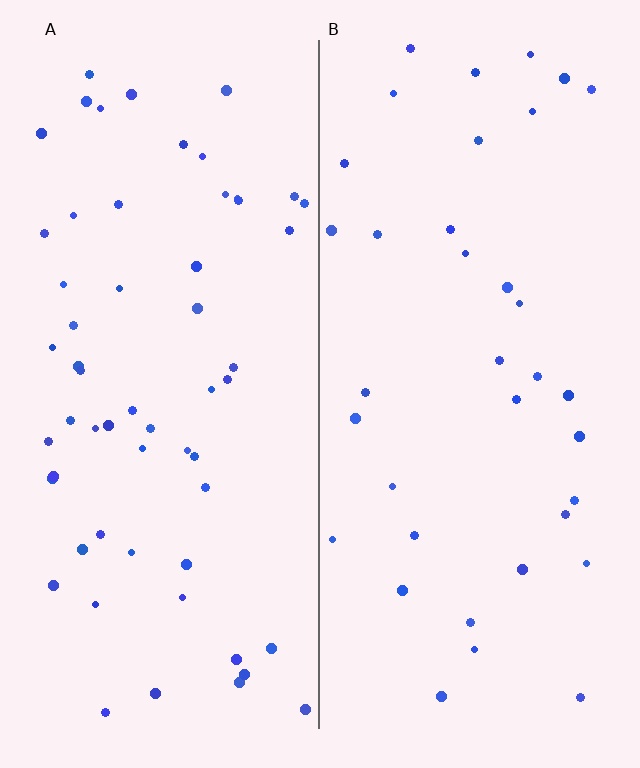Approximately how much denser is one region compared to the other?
Approximately 1.6× — region A over region B.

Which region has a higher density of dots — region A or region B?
A (the left).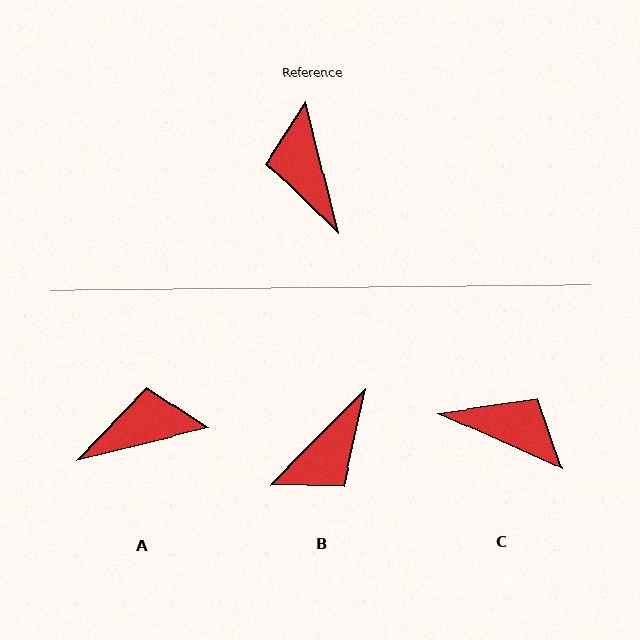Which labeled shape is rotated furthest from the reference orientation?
C, about 128 degrees away.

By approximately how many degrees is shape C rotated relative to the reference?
Approximately 128 degrees clockwise.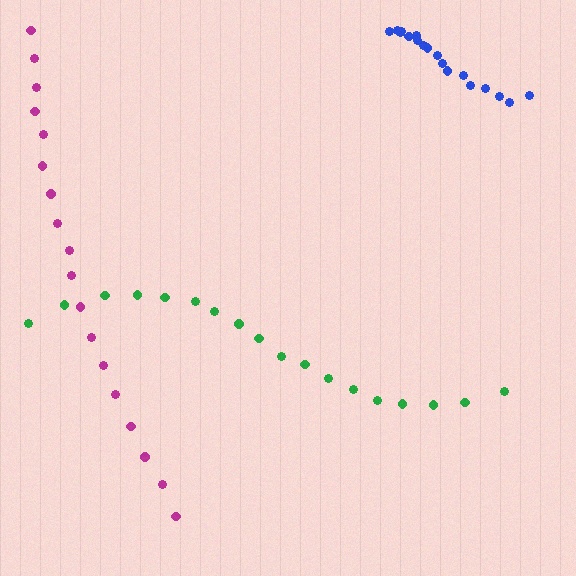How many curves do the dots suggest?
There are 3 distinct paths.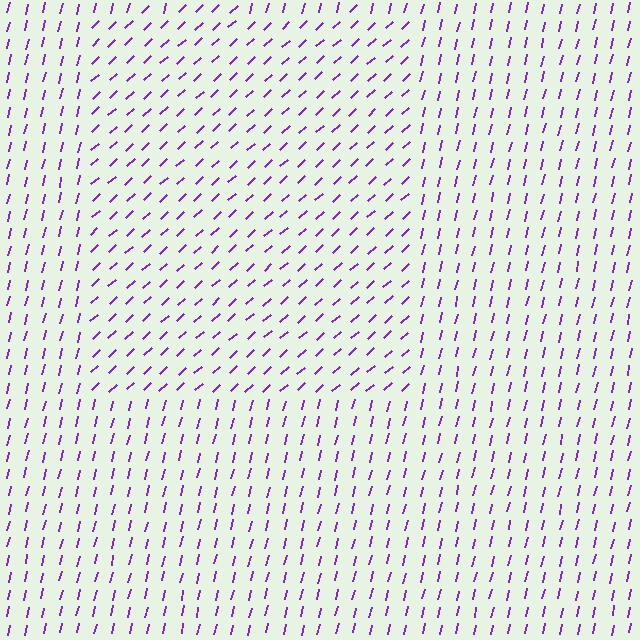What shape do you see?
I see a rectangle.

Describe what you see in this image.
The image is filled with small purple line segments. A rectangle region in the image has lines oriented differently from the surrounding lines, creating a visible texture boundary.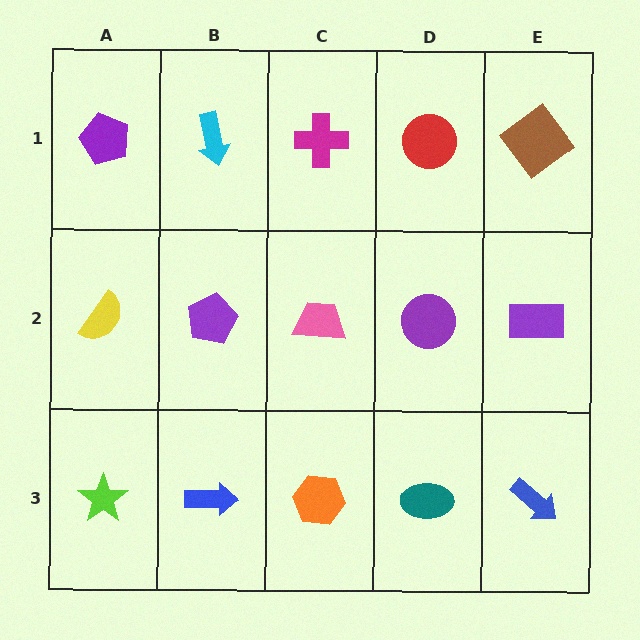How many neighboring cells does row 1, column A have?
2.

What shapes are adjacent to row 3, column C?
A pink trapezoid (row 2, column C), a blue arrow (row 3, column B), a teal ellipse (row 3, column D).